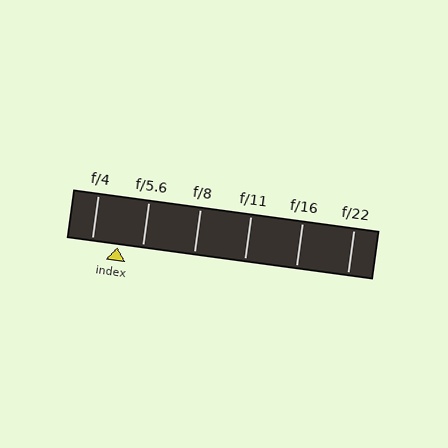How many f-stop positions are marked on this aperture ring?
There are 6 f-stop positions marked.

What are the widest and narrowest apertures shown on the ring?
The widest aperture shown is f/4 and the narrowest is f/22.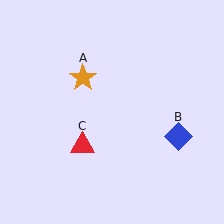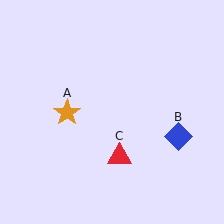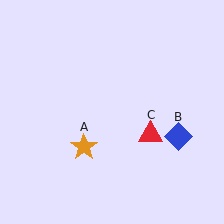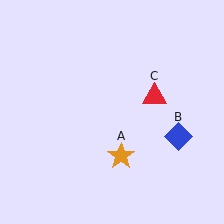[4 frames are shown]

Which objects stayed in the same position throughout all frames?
Blue diamond (object B) remained stationary.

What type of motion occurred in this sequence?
The orange star (object A), red triangle (object C) rotated counterclockwise around the center of the scene.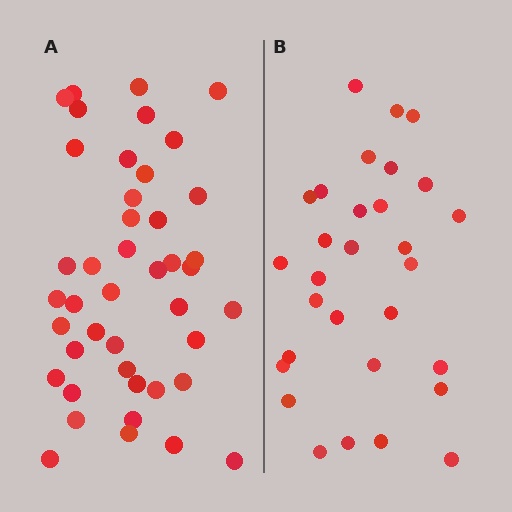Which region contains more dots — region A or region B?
Region A (the left region) has more dots.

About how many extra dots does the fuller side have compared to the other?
Region A has approximately 15 more dots than region B.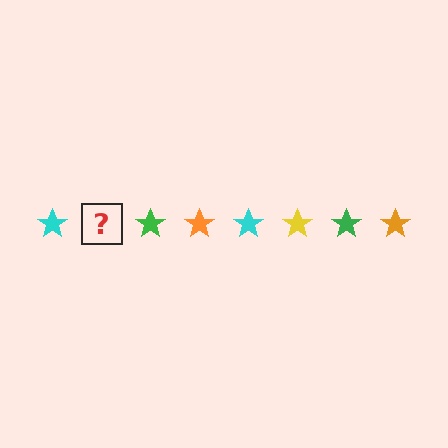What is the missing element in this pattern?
The missing element is a yellow star.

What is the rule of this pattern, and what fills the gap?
The rule is that the pattern cycles through cyan, yellow, green, orange stars. The gap should be filled with a yellow star.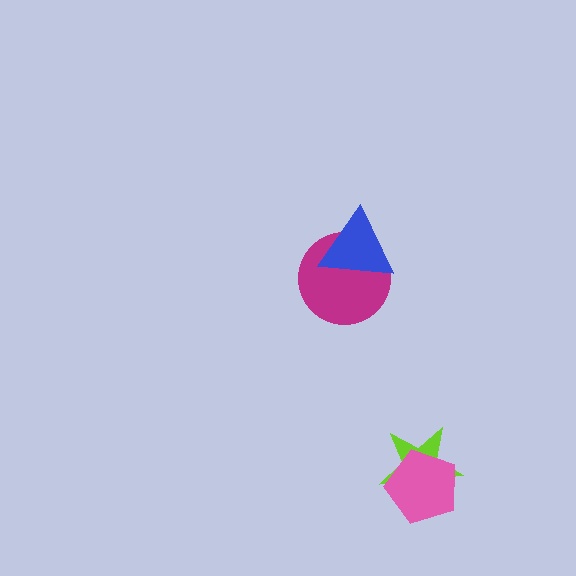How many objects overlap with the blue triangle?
1 object overlaps with the blue triangle.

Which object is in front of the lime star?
The pink pentagon is in front of the lime star.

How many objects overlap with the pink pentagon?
1 object overlaps with the pink pentagon.